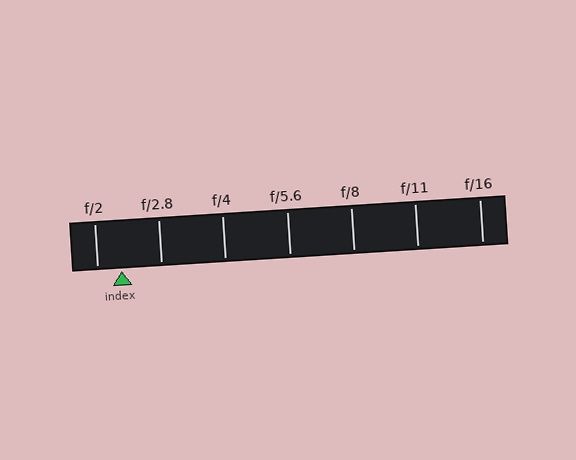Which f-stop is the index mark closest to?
The index mark is closest to f/2.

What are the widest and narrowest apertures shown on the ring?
The widest aperture shown is f/2 and the narrowest is f/16.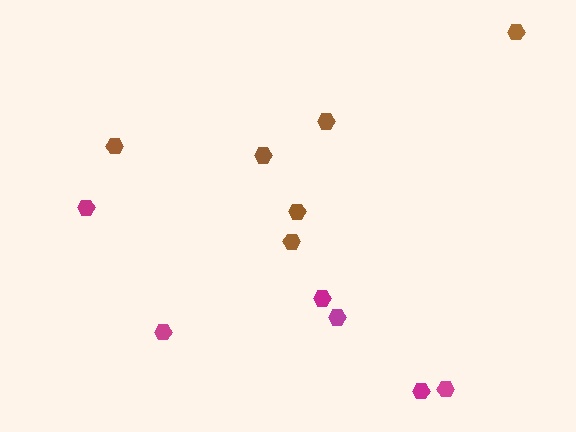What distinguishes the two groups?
There are 2 groups: one group of magenta hexagons (6) and one group of brown hexagons (6).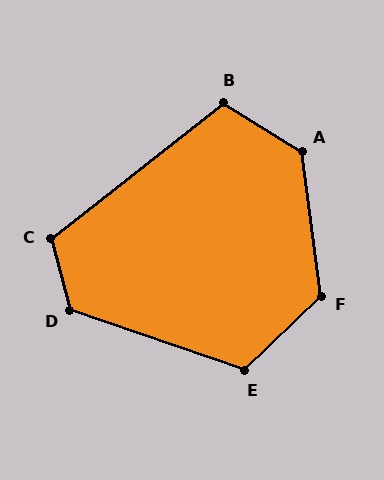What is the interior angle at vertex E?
Approximately 117 degrees (obtuse).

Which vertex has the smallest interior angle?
B, at approximately 110 degrees.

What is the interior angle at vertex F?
Approximately 127 degrees (obtuse).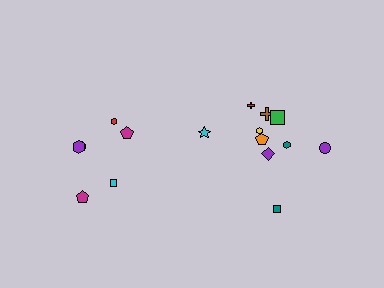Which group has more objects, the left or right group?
The right group.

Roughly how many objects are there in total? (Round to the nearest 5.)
Roughly 15 objects in total.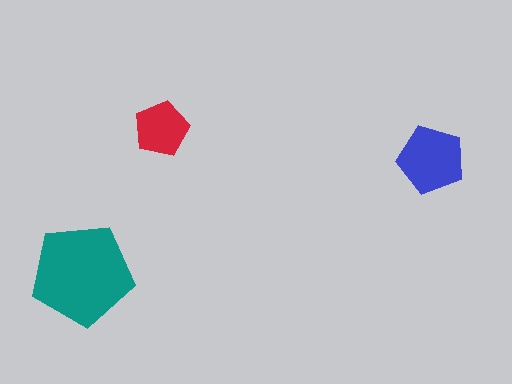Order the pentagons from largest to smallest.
the teal one, the blue one, the red one.